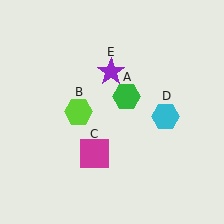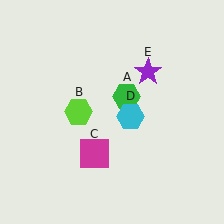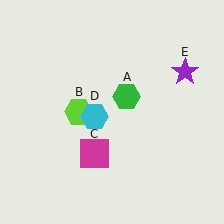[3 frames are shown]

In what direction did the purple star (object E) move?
The purple star (object E) moved right.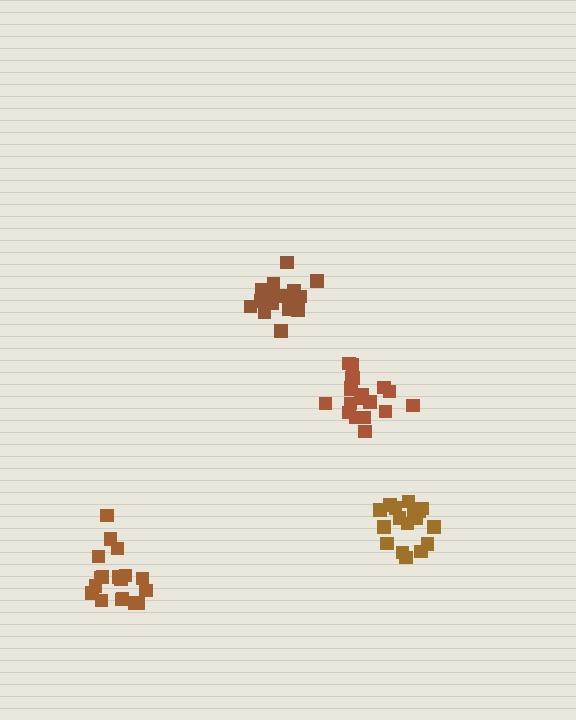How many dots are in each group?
Group 1: 18 dots, Group 2: 18 dots, Group 3: 17 dots, Group 4: 19 dots (72 total).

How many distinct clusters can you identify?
There are 4 distinct clusters.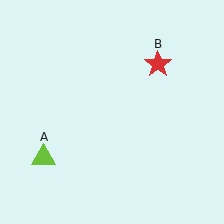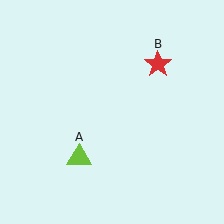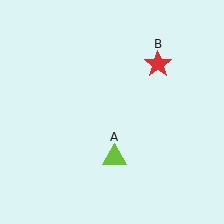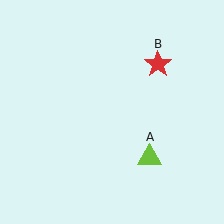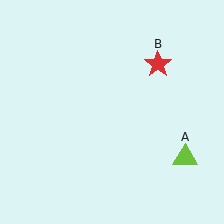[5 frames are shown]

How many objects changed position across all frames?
1 object changed position: lime triangle (object A).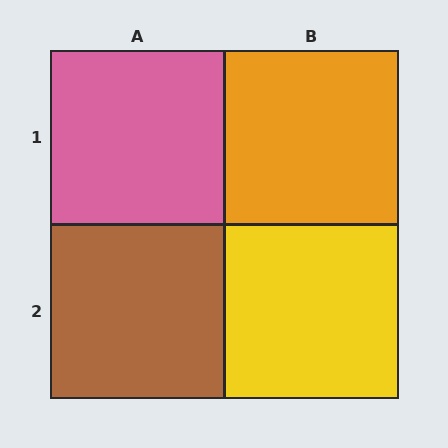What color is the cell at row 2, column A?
Brown.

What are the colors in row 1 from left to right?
Pink, orange.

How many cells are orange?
1 cell is orange.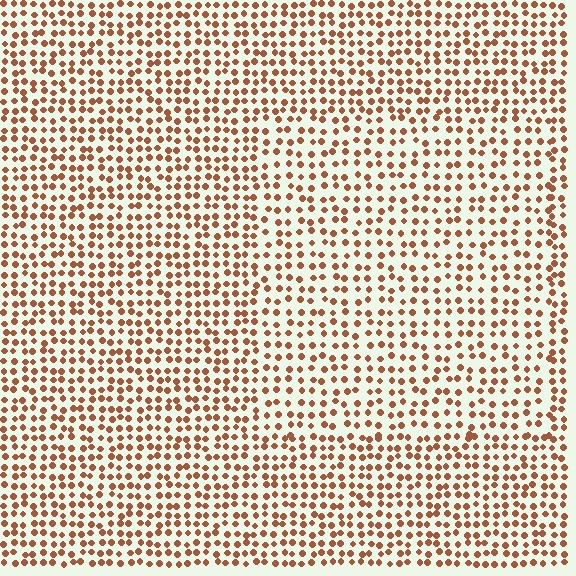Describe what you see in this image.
The image contains small brown elements arranged at two different densities. A rectangle-shaped region is visible where the elements are less densely packed than the surrounding area.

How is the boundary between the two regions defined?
The boundary is defined by a change in element density (approximately 1.4x ratio). All elements are the same color, size, and shape.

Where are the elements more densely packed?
The elements are more densely packed outside the rectangle boundary.